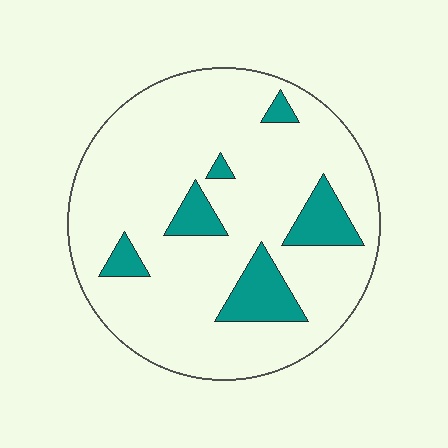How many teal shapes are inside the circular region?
6.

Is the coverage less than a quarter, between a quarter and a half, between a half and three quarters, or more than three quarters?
Less than a quarter.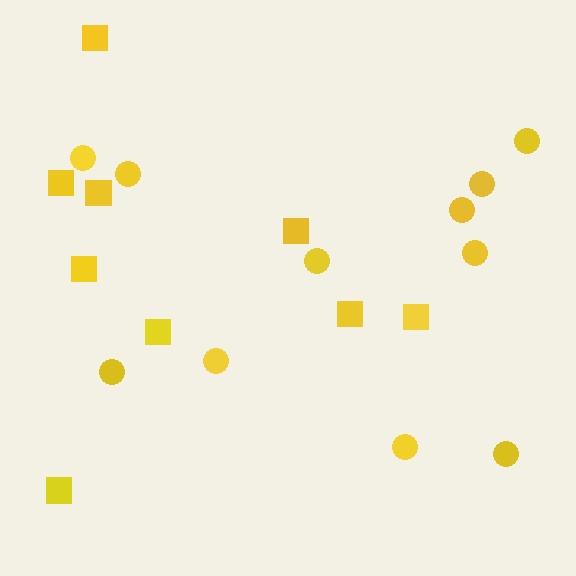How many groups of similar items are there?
There are 2 groups: one group of squares (9) and one group of circles (11).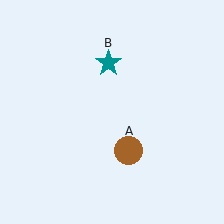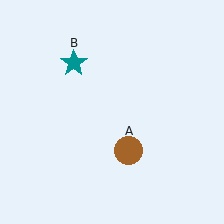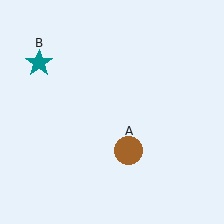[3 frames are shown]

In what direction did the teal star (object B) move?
The teal star (object B) moved left.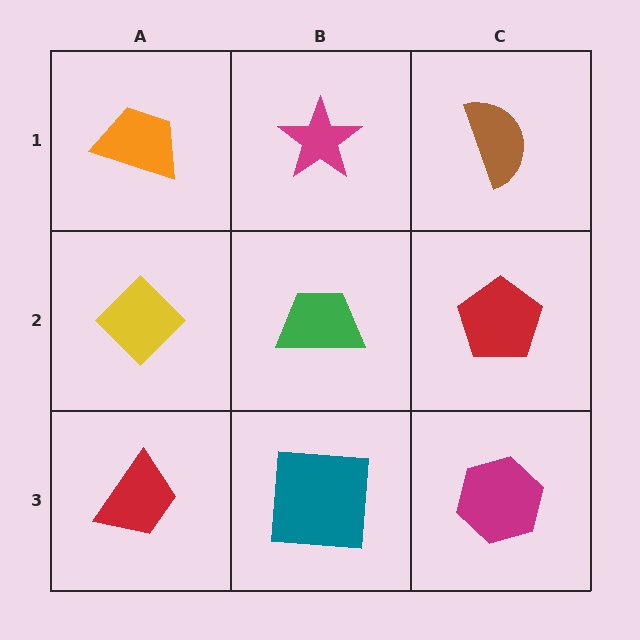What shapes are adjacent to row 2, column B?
A magenta star (row 1, column B), a teal square (row 3, column B), a yellow diamond (row 2, column A), a red pentagon (row 2, column C).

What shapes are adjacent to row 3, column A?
A yellow diamond (row 2, column A), a teal square (row 3, column B).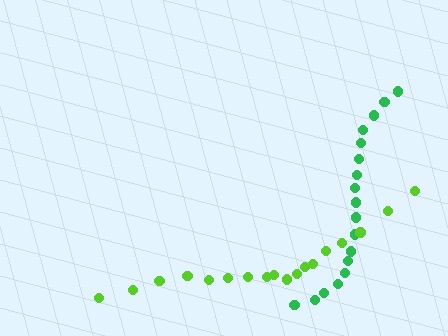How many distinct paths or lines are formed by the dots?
There are 2 distinct paths.